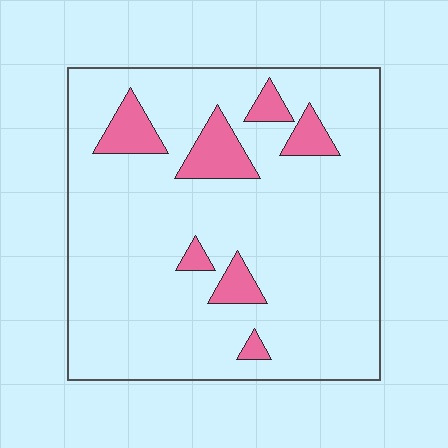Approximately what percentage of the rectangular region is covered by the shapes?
Approximately 10%.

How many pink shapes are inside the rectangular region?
7.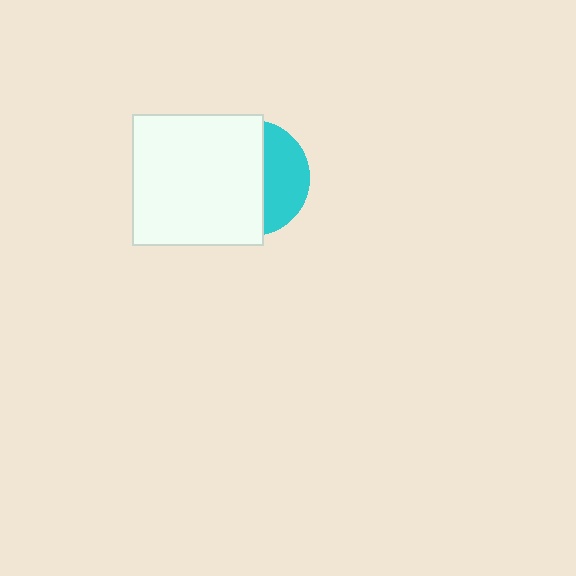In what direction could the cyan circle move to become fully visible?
The cyan circle could move right. That would shift it out from behind the white square entirely.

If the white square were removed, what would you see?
You would see the complete cyan circle.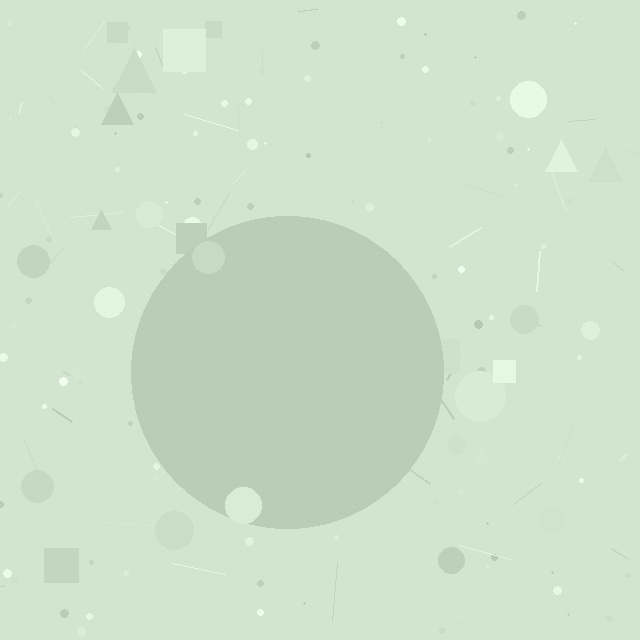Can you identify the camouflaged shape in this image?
The camouflaged shape is a circle.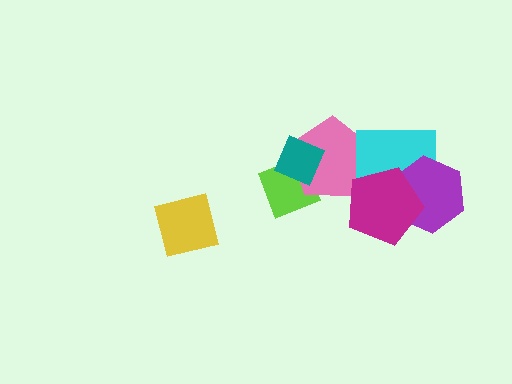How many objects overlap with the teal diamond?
2 objects overlap with the teal diamond.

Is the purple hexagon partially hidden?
Yes, it is partially covered by another shape.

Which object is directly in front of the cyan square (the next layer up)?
The purple hexagon is directly in front of the cyan square.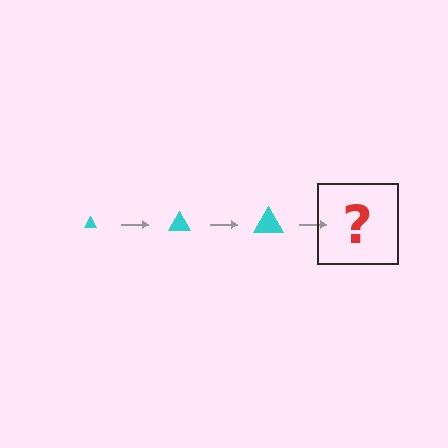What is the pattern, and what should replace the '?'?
The pattern is that the triangle gets progressively larger each step. The '?' should be a cyan triangle, larger than the previous one.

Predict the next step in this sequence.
The next step is a cyan triangle, larger than the previous one.